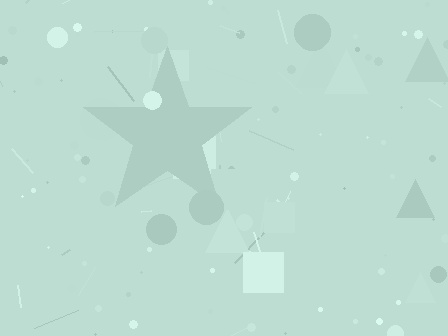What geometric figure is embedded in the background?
A star is embedded in the background.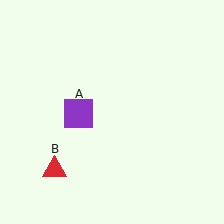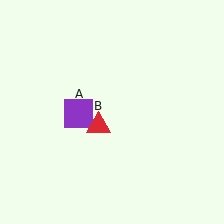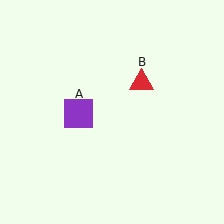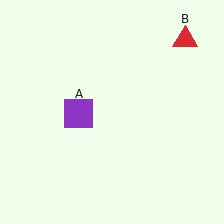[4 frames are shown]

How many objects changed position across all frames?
1 object changed position: red triangle (object B).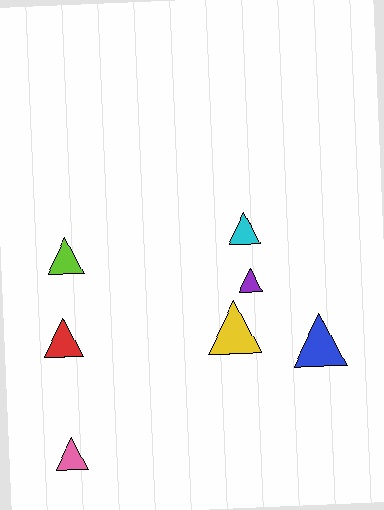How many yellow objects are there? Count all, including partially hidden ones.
There is 1 yellow object.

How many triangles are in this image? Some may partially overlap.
There are 7 triangles.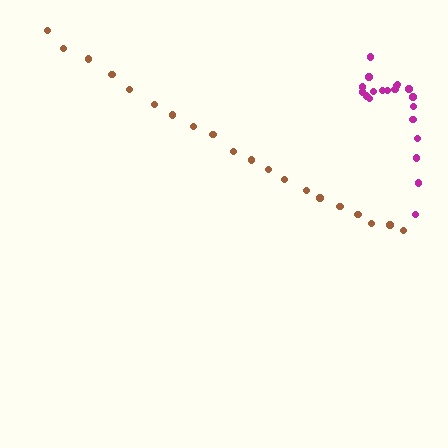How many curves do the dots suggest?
There are 2 distinct paths.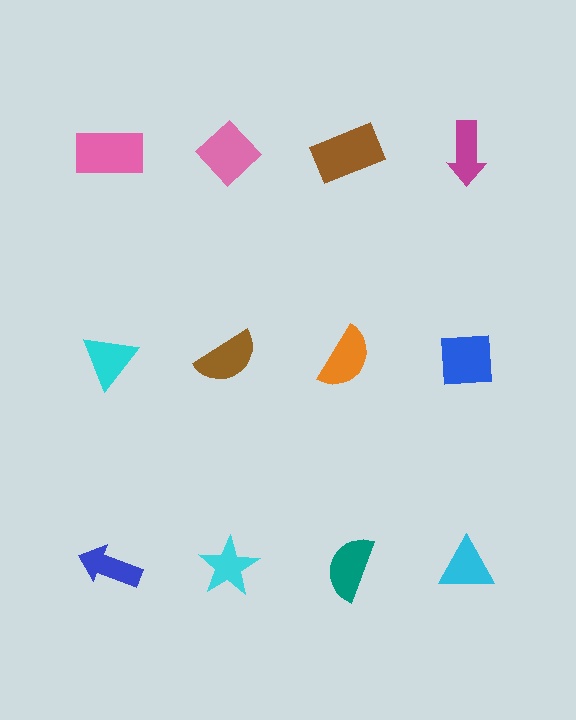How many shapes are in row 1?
4 shapes.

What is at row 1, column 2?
A pink diamond.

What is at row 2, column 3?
An orange semicircle.